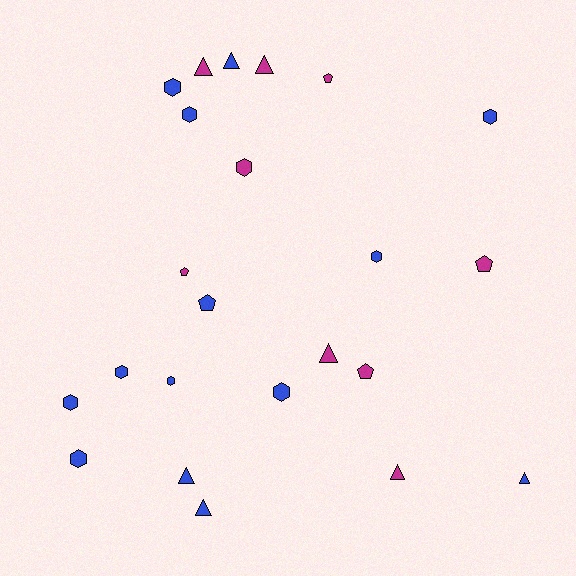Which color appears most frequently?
Blue, with 14 objects.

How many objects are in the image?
There are 23 objects.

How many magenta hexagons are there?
There is 1 magenta hexagon.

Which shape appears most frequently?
Hexagon, with 10 objects.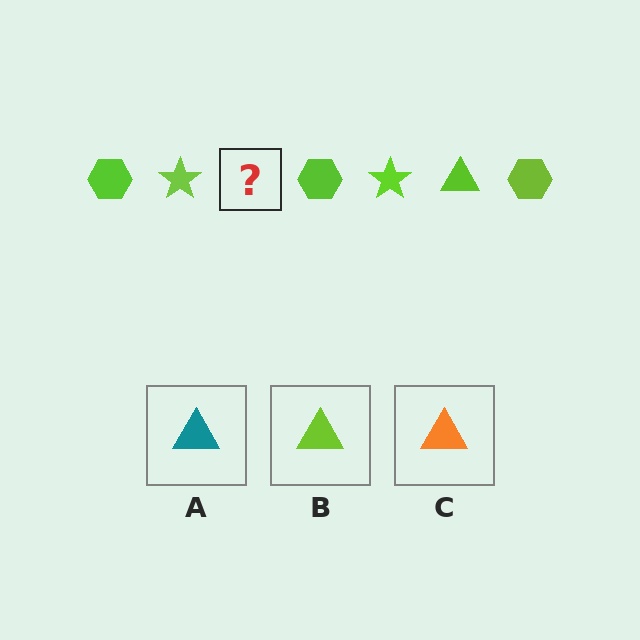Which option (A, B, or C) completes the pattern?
B.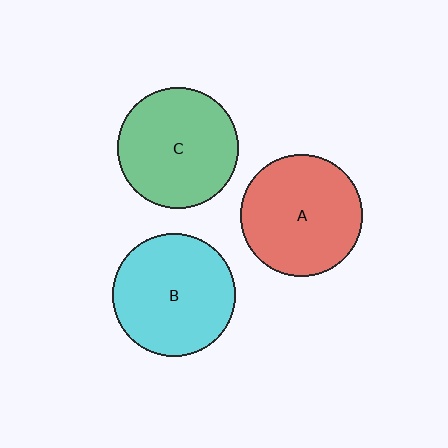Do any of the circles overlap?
No, none of the circles overlap.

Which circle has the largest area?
Circle B (cyan).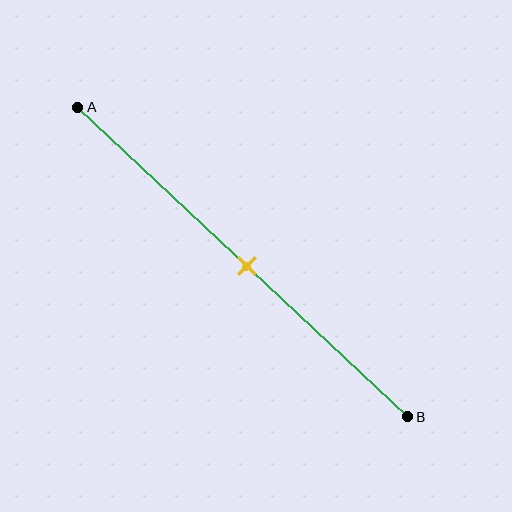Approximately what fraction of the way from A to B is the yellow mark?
The yellow mark is approximately 50% of the way from A to B.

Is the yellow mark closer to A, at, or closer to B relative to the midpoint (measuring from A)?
The yellow mark is approximately at the midpoint of segment AB.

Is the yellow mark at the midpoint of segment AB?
Yes, the mark is approximately at the midpoint.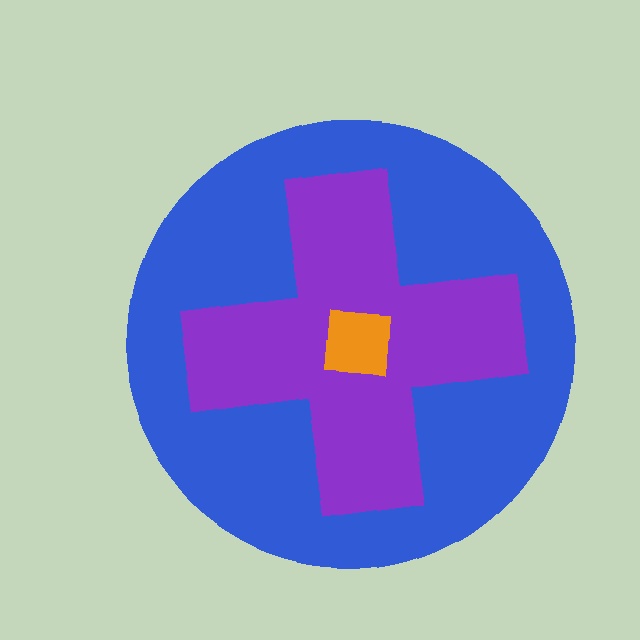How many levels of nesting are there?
3.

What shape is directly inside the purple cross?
The orange square.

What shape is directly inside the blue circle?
The purple cross.